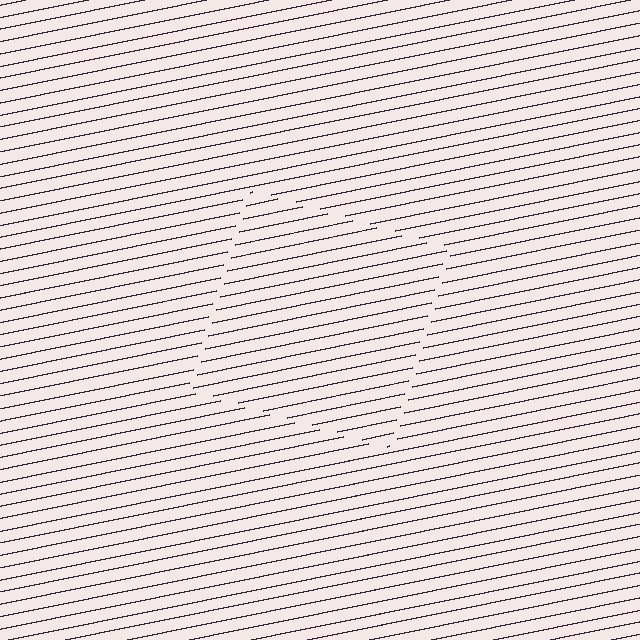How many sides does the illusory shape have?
4 sides — the line-ends trace a square.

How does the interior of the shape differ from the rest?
The interior of the shape contains the same grating, shifted by half a period — the contour is defined by the phase discontinuity where line-ends from the inner and outer gratings abut.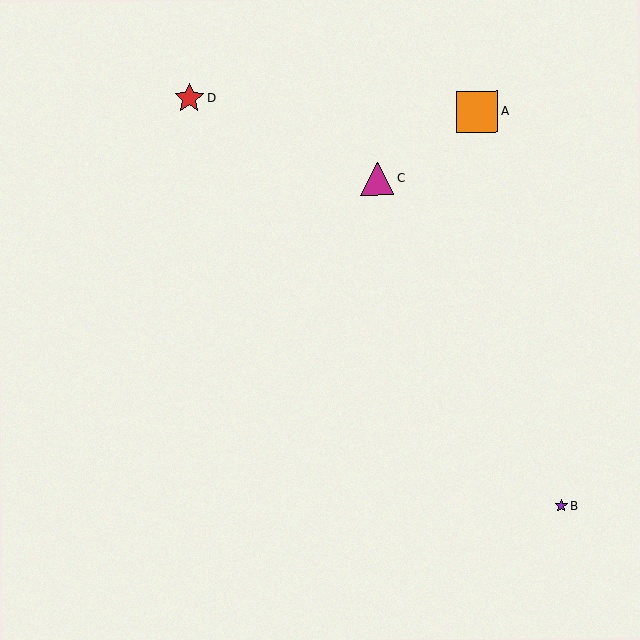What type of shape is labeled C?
Shape C is a magenta triangle.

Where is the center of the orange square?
The center of the orange square is at (477, 111).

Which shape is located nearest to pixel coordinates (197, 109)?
The red star (labeled D) at (189, 98) is nearest to that location.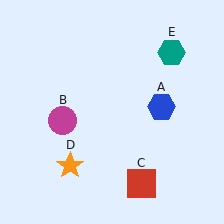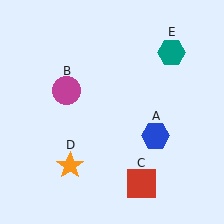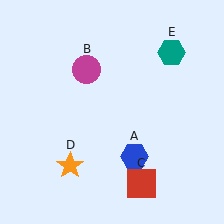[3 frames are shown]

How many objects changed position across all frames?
2 objects changed position: blue hexagon (object A), magenta circle (object B).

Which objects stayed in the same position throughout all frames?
Red square (object C) and orange star (object D) and teal hexagon (object E) remained stationary.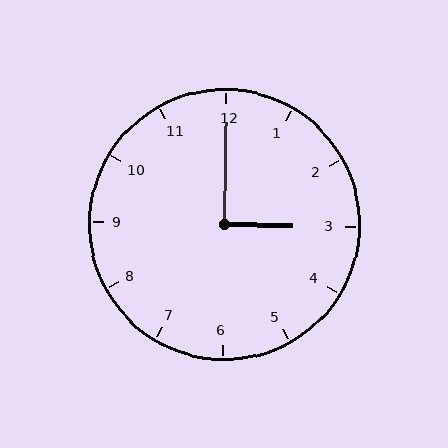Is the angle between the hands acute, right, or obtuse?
It is right.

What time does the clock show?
3:00.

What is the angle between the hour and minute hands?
Approximately 90 degrees.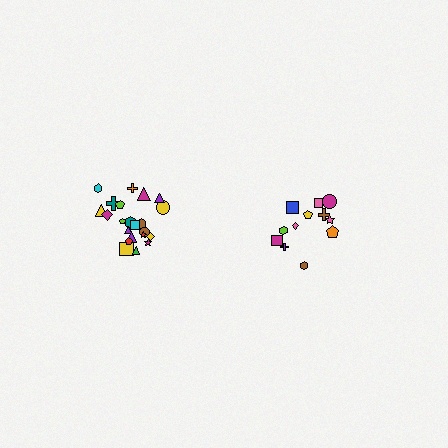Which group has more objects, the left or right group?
The left group.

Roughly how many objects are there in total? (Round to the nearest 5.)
Roughly 35 objects in total.